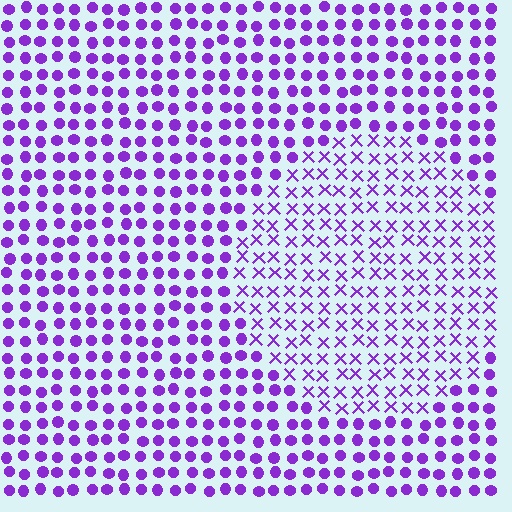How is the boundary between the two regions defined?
The boundary is defined by a change in element shape: X marks inside vs. circles outside. All elements share the same color and spacing.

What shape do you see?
I see a circle.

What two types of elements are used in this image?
The image uses X marks inside the circle region and circles outside it.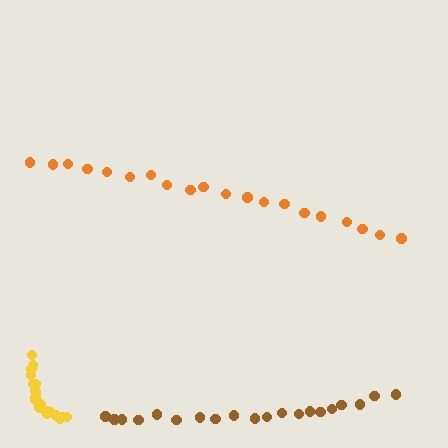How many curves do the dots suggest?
There are 3 distinct paths.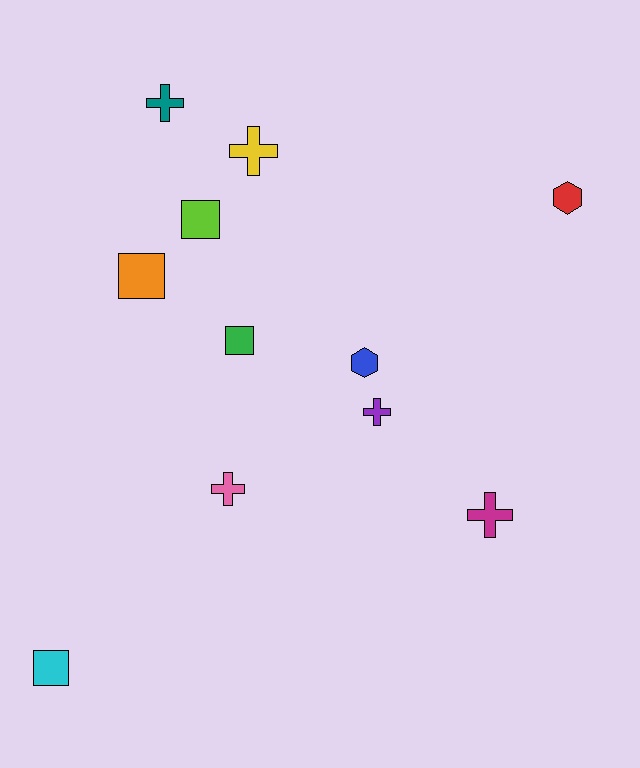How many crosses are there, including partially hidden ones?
There are 5 crosses.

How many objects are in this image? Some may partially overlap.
There are 11 objects.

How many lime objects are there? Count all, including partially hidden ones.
There is 1 lime object.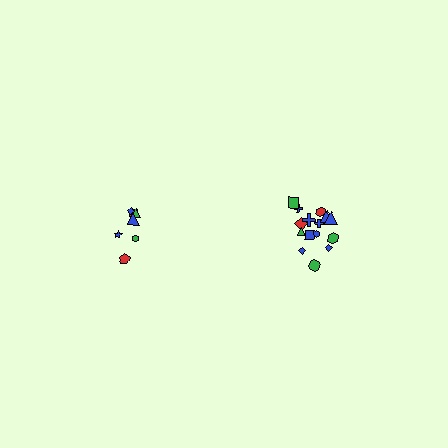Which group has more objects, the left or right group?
The right group.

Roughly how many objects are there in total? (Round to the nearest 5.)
Roughly 20 objects in total.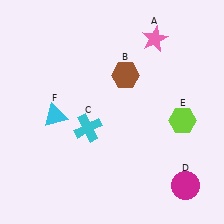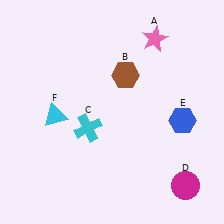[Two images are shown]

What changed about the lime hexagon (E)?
In Image 1, E is lime. In Image 2, it changed to blue.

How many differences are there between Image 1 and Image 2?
There is 1 difference between the two images.